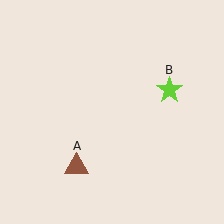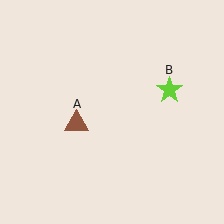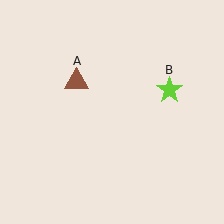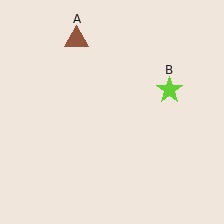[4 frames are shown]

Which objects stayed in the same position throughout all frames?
Lime star (object B) remained stationary.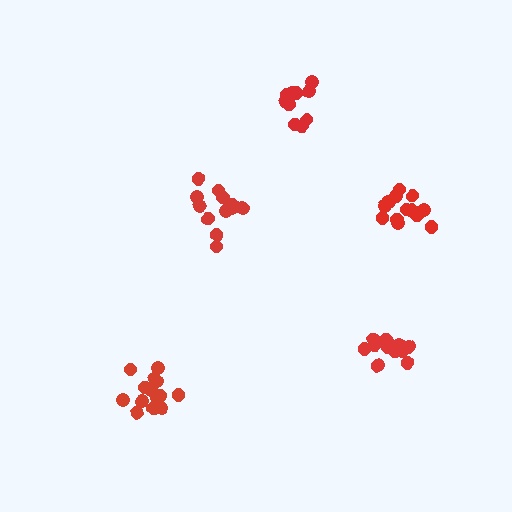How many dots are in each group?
Group 1: 12 dots, Group 2: 15 dots, Group 3: 13 dots, Group 4: 14 dots, Group 5: 11 dots (65 total).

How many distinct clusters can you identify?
There are 5 distinct clusters.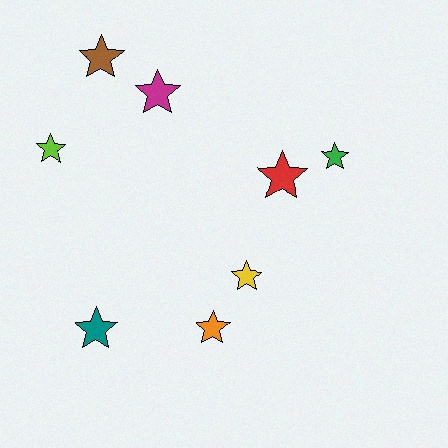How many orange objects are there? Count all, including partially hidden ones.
There is 1 orange object.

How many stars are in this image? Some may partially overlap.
There are 8 stars.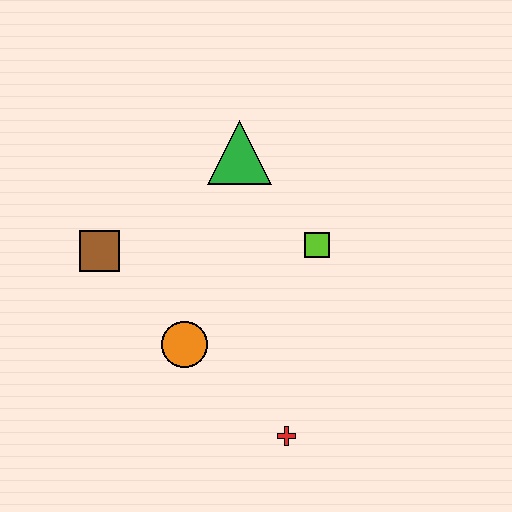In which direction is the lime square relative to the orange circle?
The lime square is to the right of the orange circle.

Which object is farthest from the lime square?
The brown square is farthest from the lime square.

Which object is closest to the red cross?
The orange circle is closest to the red cross.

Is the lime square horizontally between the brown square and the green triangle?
No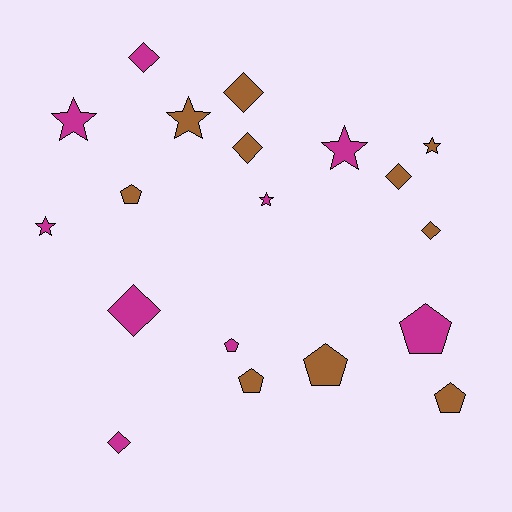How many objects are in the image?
There are 19 objects.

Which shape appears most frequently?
Diamond, with 7 objects.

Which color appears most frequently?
Brown, with 10 objects.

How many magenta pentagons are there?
There are 2 magenta pentagons.